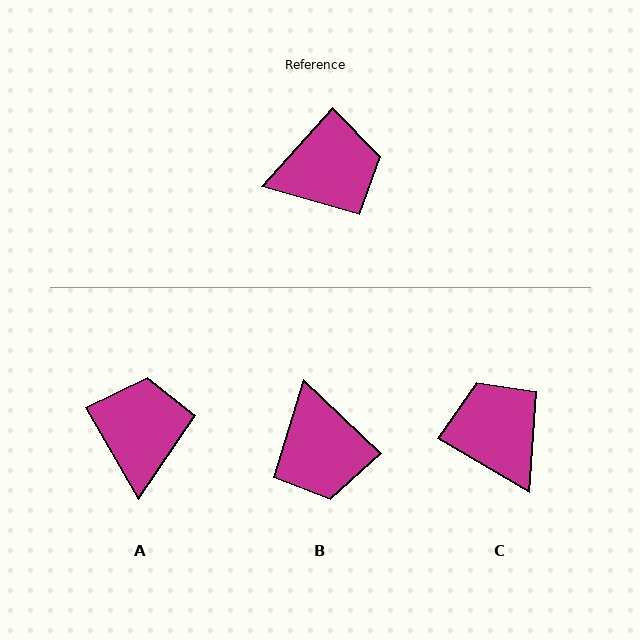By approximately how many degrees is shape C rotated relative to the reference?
Approximately 101 degrees counter-clockwise.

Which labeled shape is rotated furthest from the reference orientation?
C, about 101 degrees away.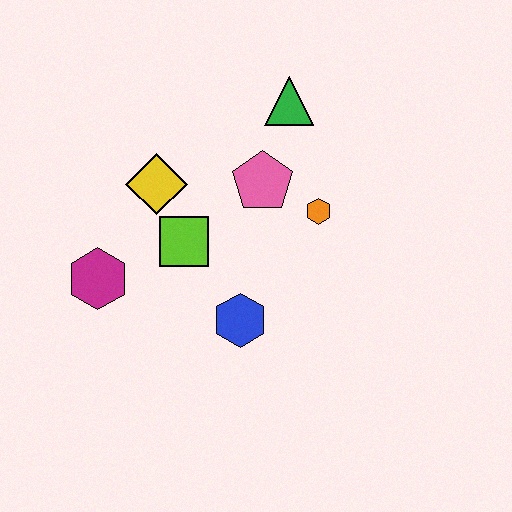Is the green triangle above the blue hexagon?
Yes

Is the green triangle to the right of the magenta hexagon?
Yes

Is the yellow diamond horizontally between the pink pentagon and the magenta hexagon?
Yes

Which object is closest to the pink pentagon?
The orange hexagon is closest to the pink pentagon.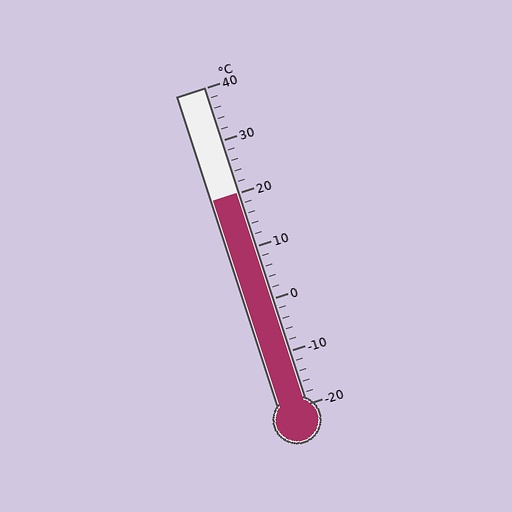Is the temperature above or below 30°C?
The temperature is below 30°C.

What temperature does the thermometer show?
The thermometer shows approximately 20°C.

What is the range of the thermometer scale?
The thermometer scale ranges from -20°C to 40°C.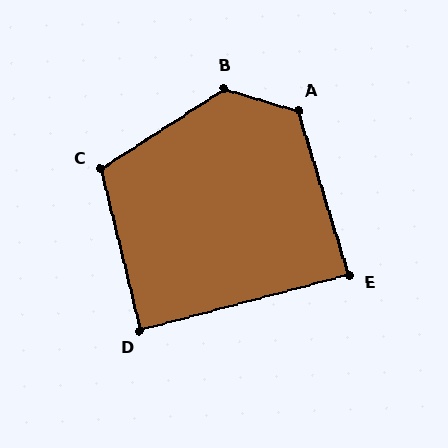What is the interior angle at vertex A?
Approximately 124 degrees (obtuse).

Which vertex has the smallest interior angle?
E, at approximately 88 degrees.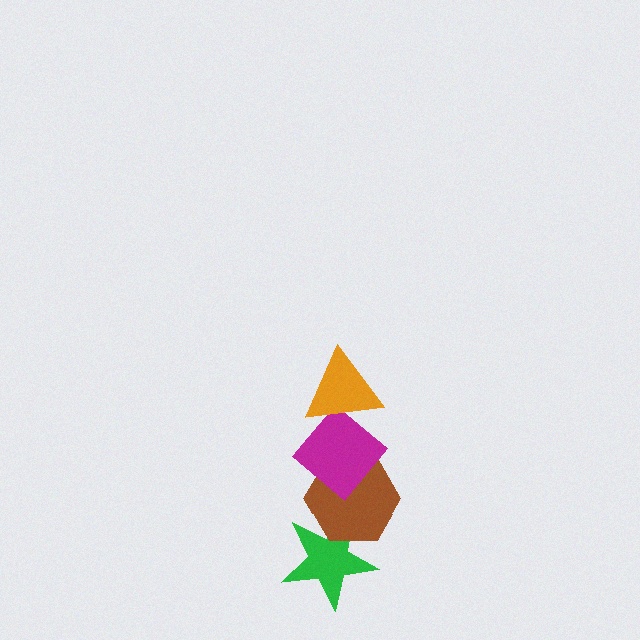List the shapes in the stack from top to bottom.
From top to bottom: the orange triangle, the magenta diamond, the brown hexagon, the green star.